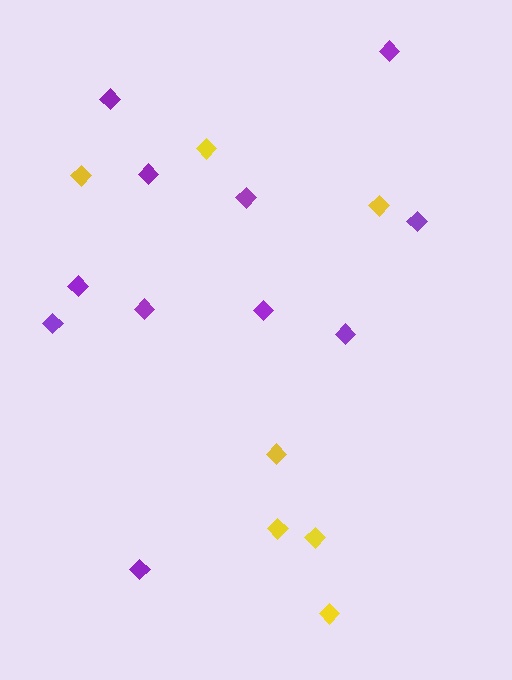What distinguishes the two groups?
There are 2 groups: one group of yellow diamonds (7) and one group of purple diamonds (11).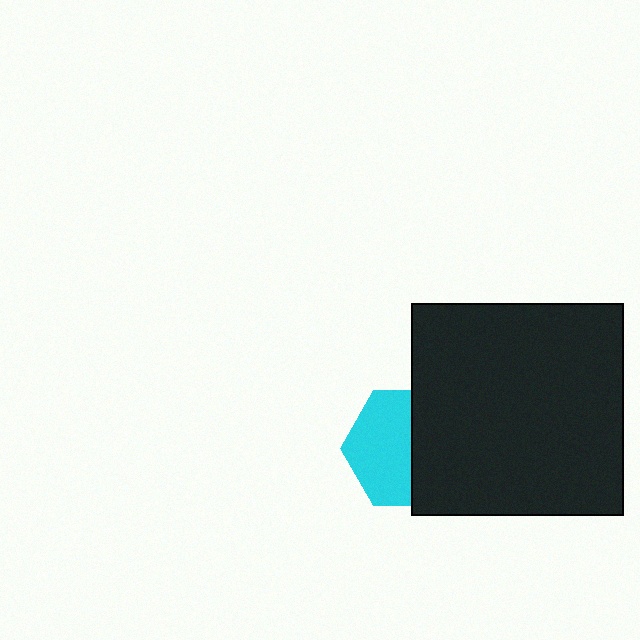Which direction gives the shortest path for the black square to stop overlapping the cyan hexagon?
Moving right gives the shortest separation.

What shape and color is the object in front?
The object in front is a black square.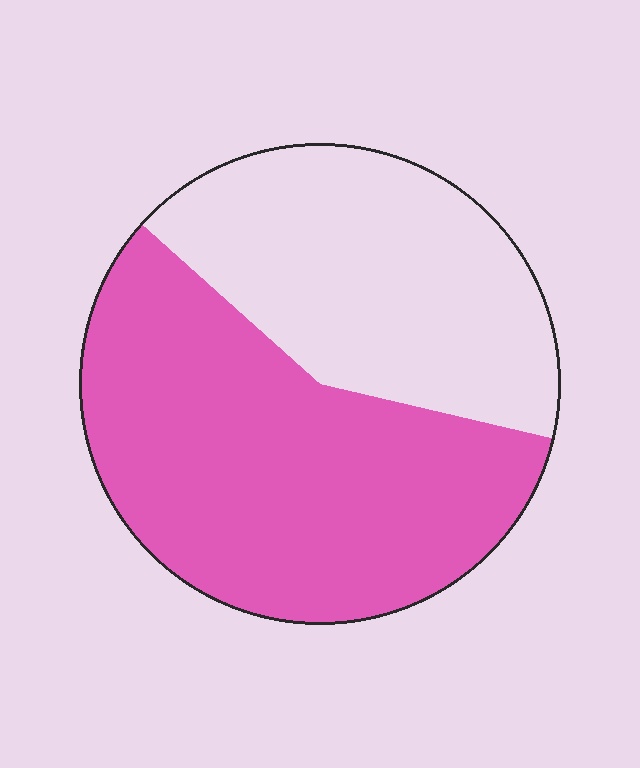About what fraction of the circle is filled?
About three fifths (3/5).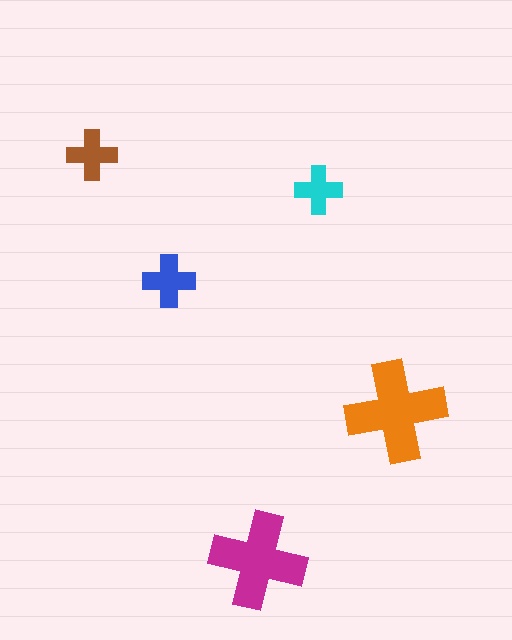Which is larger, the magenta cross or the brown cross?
The magenta one.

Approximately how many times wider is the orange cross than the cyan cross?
About 2 times wider.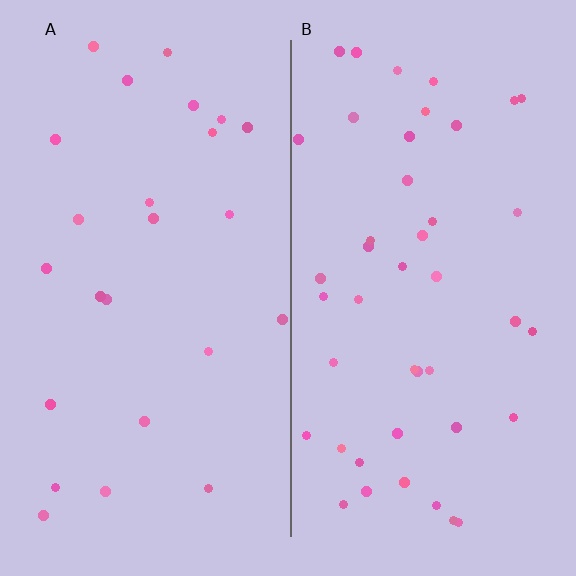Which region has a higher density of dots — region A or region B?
B (the right).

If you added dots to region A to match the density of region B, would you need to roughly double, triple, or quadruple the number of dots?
Approximately double.